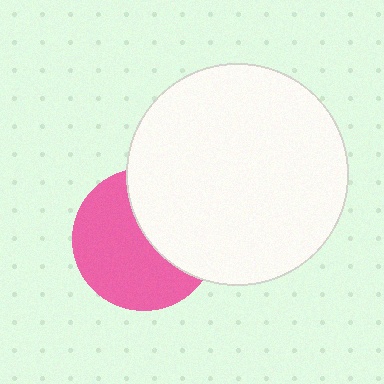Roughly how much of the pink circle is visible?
About half of it is visible (roughly 59%).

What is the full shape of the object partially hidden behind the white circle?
The partially hidden object is a pink circle.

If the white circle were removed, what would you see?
You would see the complete pink circle.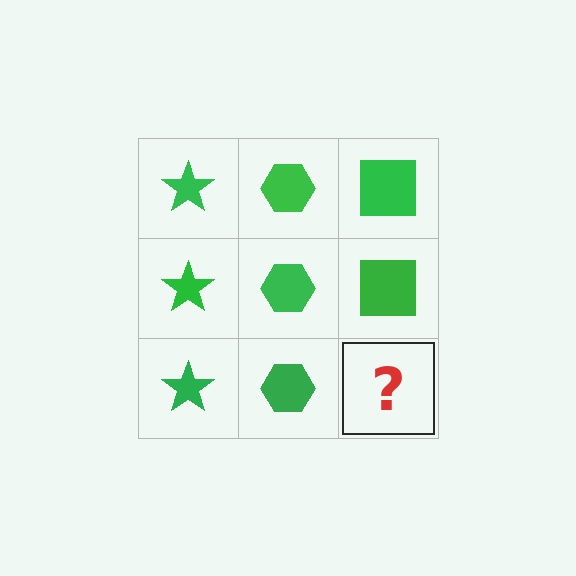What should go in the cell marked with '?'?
The missing cell should contain a green square.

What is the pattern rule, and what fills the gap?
The rule is that each column has a consistent shape. The gap should be filled with a green square.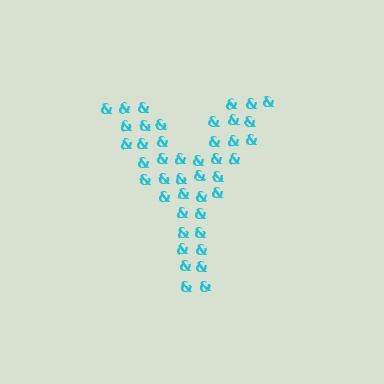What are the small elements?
The small elements are ampersands.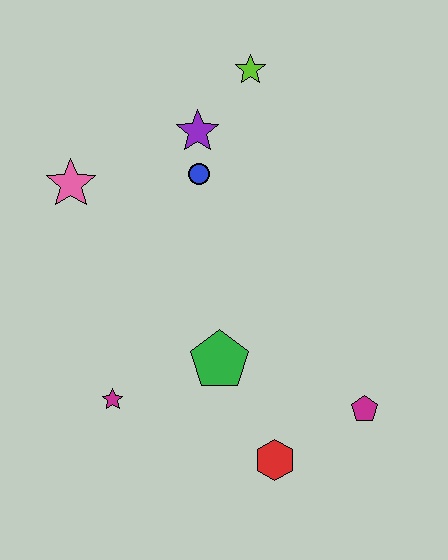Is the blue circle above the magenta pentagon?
Yes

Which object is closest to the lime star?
The purple star is closest to the lime star.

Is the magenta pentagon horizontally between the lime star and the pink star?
No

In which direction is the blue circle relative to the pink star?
The blue circle is to the right of the pink star.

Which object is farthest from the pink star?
The magenta pentagon is farthest from the pink star.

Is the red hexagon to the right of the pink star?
Yes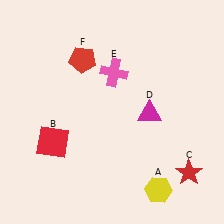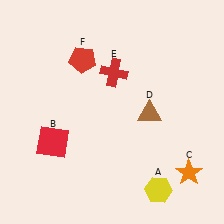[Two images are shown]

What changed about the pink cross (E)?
In Image 1, E is pink. In Image 2, it changed to red.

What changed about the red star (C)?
In Image 1, C is red. In Image 2, it changed to orange.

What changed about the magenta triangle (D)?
In Image 1, D is magenta. In Image 2, it changed to brown.